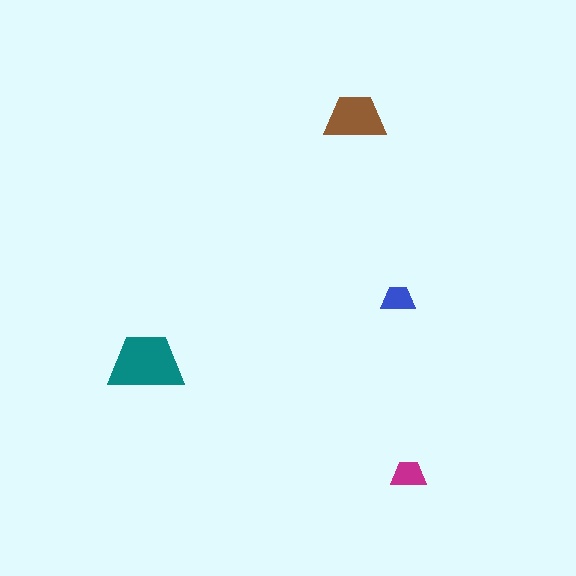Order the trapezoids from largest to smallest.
the teal one, the brown one, the magenta one, the blue one.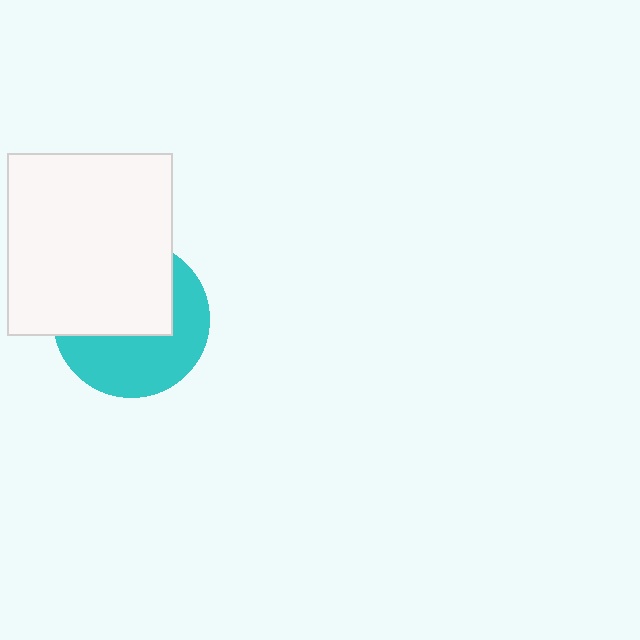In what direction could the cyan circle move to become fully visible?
The cyan circle could move down. That would shift it out from behind the white rectangle entirely.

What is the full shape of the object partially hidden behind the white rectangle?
The partially hidden object is a cyan circle.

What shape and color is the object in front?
The object in front is a white rectangle.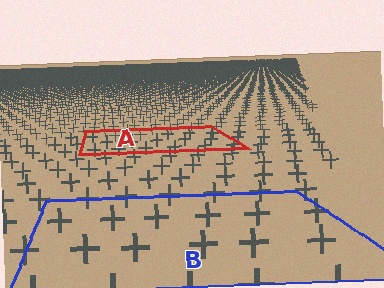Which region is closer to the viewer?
Region B is closer. The texture elements there are larger and more spread out.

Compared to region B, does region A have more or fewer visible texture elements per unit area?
Region A has more texture elements per unit area — they are packed more densely because it is farther away.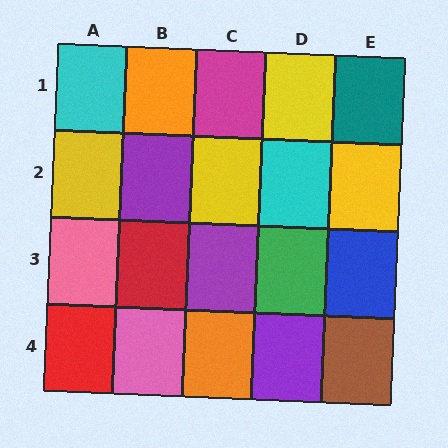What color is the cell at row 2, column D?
Cyan.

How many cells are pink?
2 cells are pink.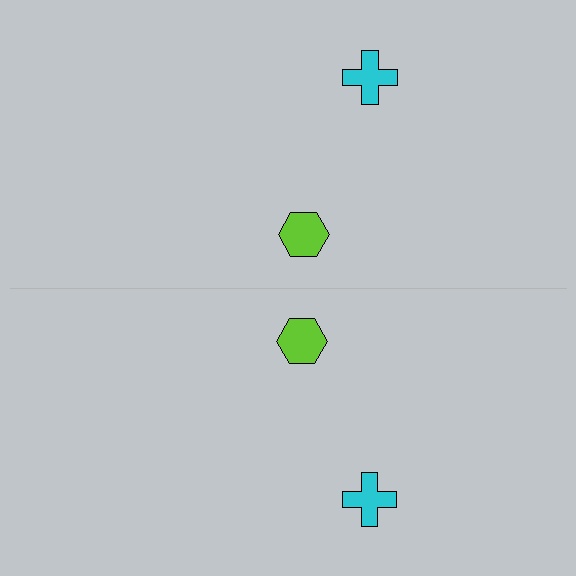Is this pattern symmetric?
Yes, this pattern has bilateral (reflection) symmetry.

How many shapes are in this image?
There are 4 shapes in this image.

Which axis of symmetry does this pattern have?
The pattern has a horizontal axis of symmetry running through the center of the image.